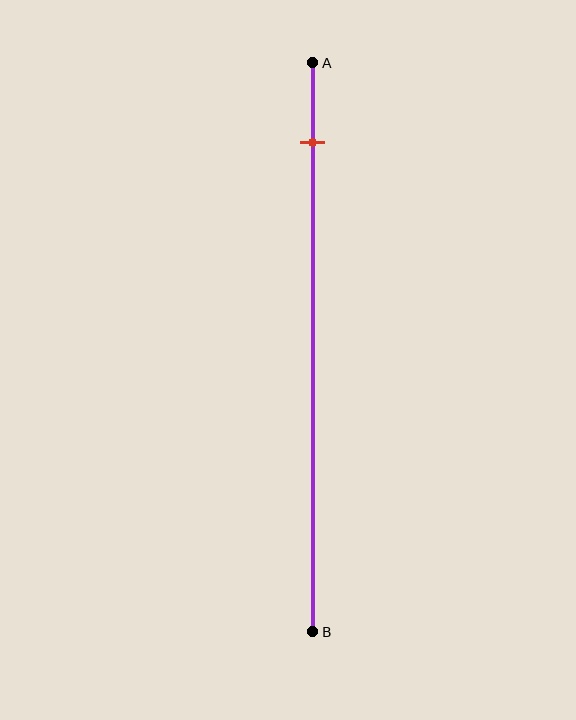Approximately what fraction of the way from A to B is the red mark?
The red mark is approximately 15% of the way from A to B.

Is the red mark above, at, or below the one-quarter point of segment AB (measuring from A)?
The red mark is above the one-quarter point of segment AB.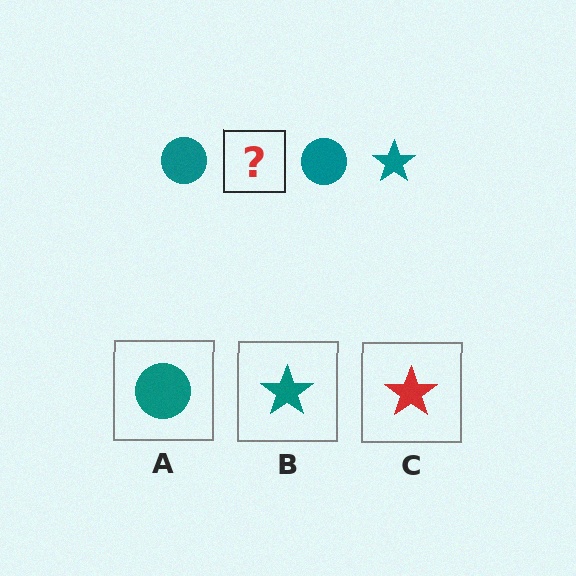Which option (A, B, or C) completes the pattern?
B.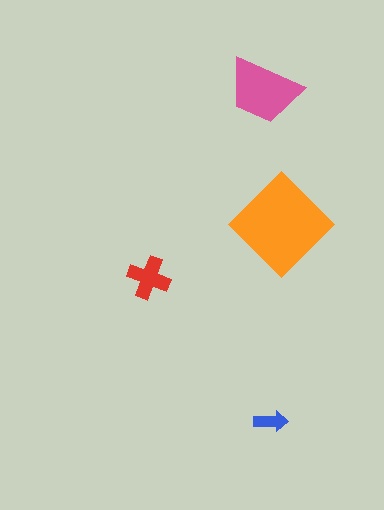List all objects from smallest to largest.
The blue arrow, the red cross, the pink trapezoid, the orange diamond.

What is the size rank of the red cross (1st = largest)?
3rd.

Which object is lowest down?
The blue arrow is bottommost.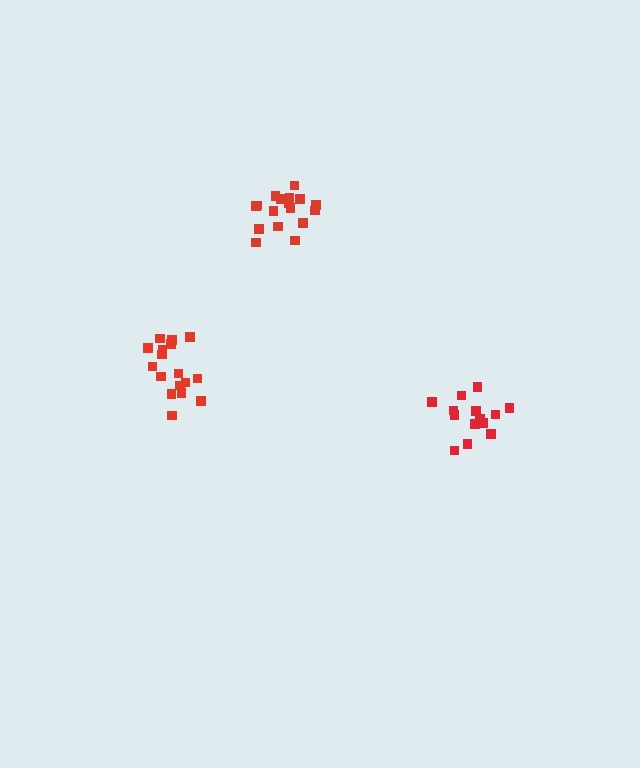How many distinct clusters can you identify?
There are 3 distinct clusters.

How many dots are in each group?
Group 1: 17 dots, Group 2: 17 dots, Group 3: 14 dots (48 total).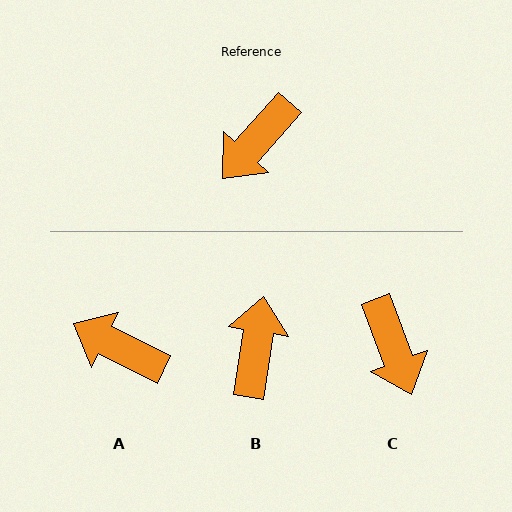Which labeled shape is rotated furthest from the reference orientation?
B, about 147 degrees away.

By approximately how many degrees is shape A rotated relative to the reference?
Approximately 75 degrees clockwise.